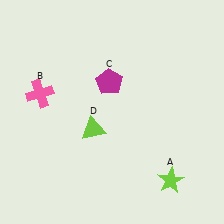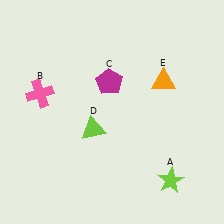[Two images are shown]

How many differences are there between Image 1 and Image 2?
There is 1 difference between the two images.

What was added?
An orange triangle (E) was added in Image 2.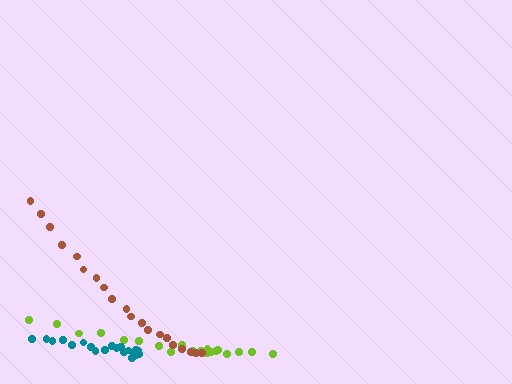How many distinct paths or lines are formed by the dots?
There are 3 distinct paths.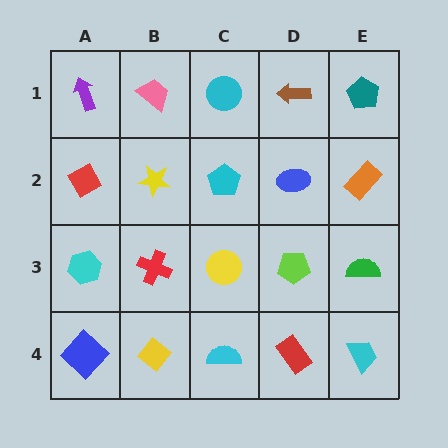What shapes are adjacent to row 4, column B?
A red cross (row 3, column B), a blue diamond (row 4, column A), a cyan semicircle (row 4, column C).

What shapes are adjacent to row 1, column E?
An orange rectangle (row 2, column E), a brown arrow (row 1, column D).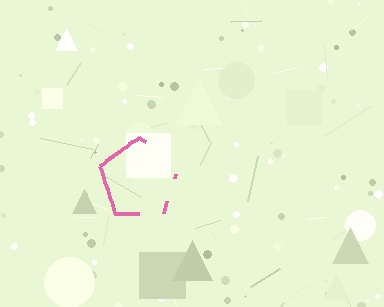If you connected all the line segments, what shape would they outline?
They would outline a pentagon.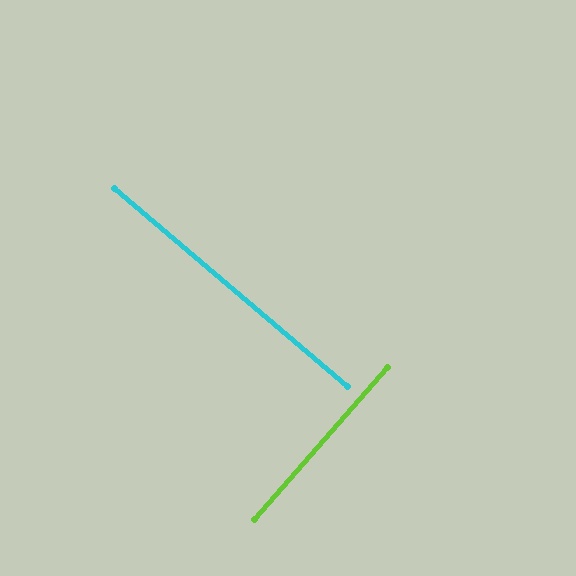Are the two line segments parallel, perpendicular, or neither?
Perpendicular — they meet at approximately 89°.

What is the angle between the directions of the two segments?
Approximately 89 degrees.